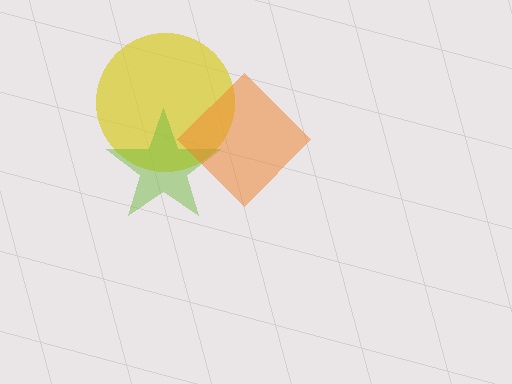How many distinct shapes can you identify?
There are 3 distinct shapes: a yellow circle, a lime star, an orange diamond.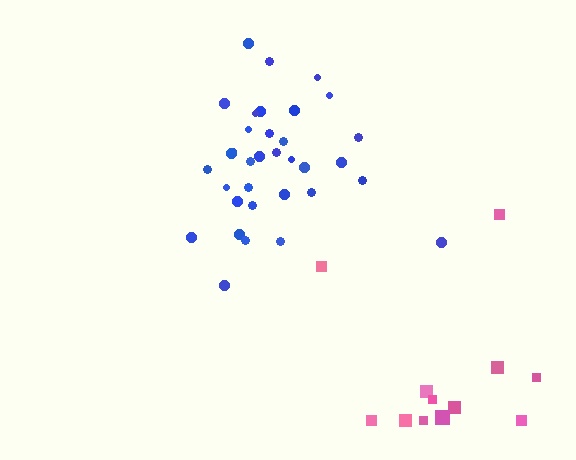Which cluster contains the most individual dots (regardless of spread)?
Blue (34).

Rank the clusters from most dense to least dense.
blue, pink.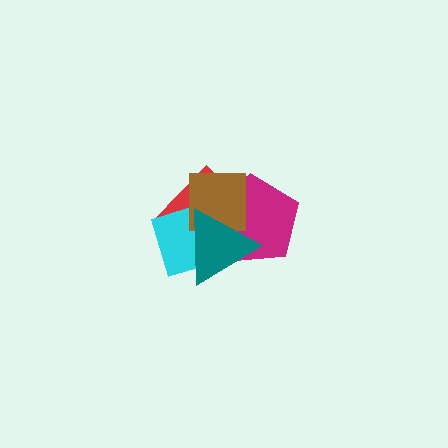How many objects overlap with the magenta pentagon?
4 objects overlap with the magenta pentagon.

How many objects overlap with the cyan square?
4 objects overlap with the cyan square.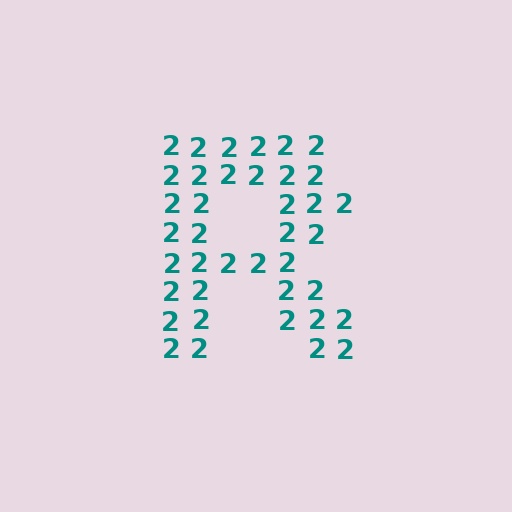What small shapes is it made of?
It is made of small digit 2's.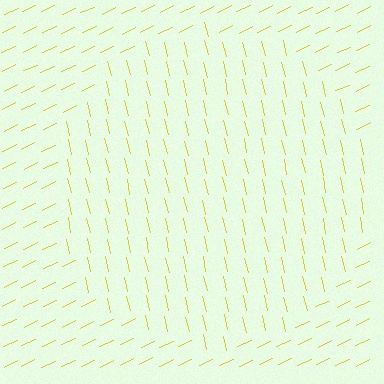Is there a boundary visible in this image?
Yes, there is a texture boundary formed by a change in line orientation.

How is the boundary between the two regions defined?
The boundary is defined purely by a change in line orientation (approximately 78 degrees difference). All lines are the same color and thickness.